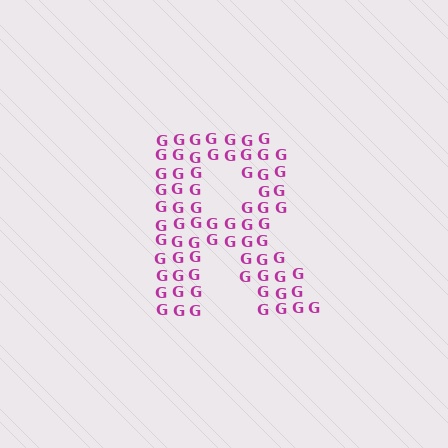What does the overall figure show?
The overall figure shows the letter R.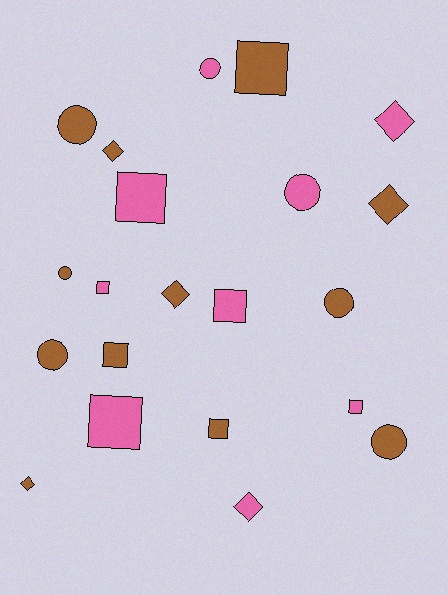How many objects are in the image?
There are 21 objects.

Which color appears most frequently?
Brown, with 12 objects.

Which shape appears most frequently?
Square, with 8 objects.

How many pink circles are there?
There are 2 pink circles.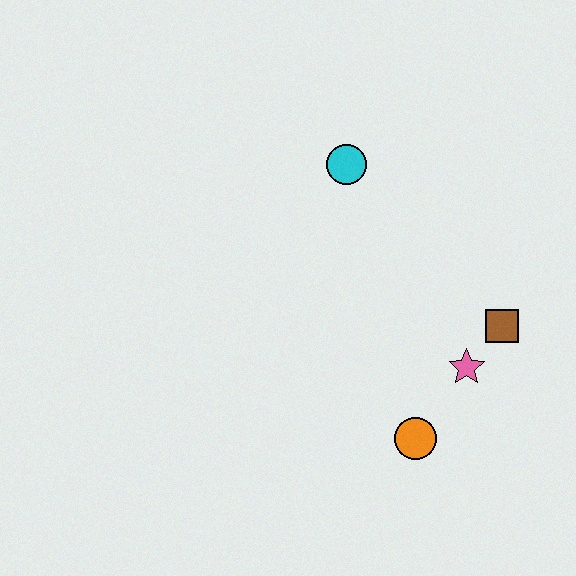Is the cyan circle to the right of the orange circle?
No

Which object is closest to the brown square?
The pink star is closest to the brown square.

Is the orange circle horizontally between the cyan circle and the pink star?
Yes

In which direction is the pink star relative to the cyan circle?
The pink star is below the cyan circle.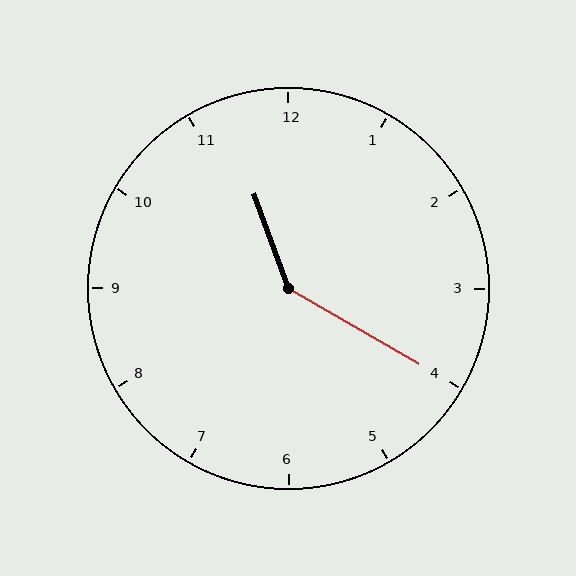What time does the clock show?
11:20.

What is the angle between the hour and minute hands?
Approximately 140 degrees.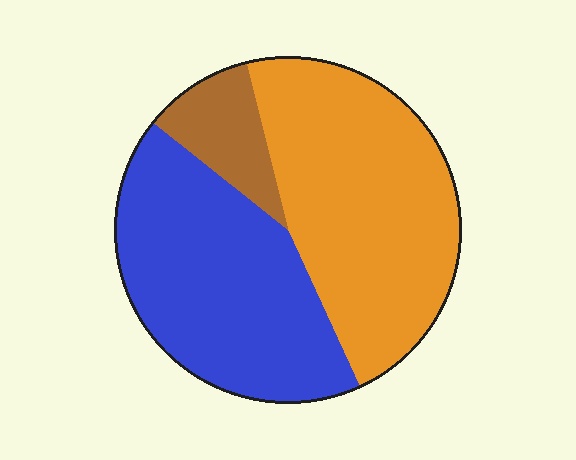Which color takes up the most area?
Orange, at roughly 45%.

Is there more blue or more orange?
Orange.